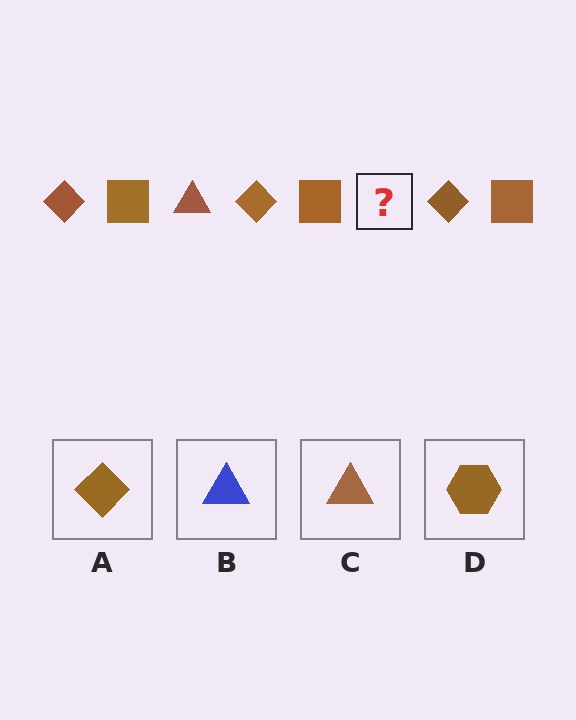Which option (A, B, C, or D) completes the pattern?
C.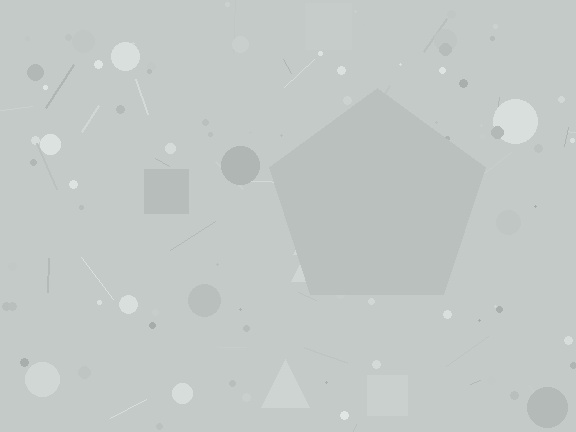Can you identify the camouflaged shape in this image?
The camouflaged shape is a pentagon.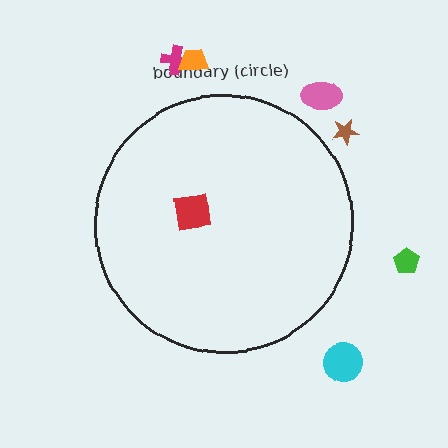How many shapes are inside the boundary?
1 inside, 6 outside.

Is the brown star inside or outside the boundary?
Outside.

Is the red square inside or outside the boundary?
Inside.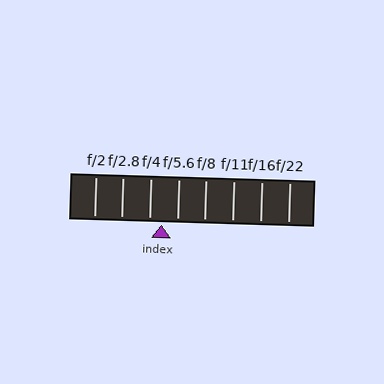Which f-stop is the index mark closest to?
The index mark is closest to f/4.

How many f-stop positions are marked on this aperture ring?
There are 8 f-stop positions marked.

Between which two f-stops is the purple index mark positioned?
The index mark is between f/4 and f/5.6.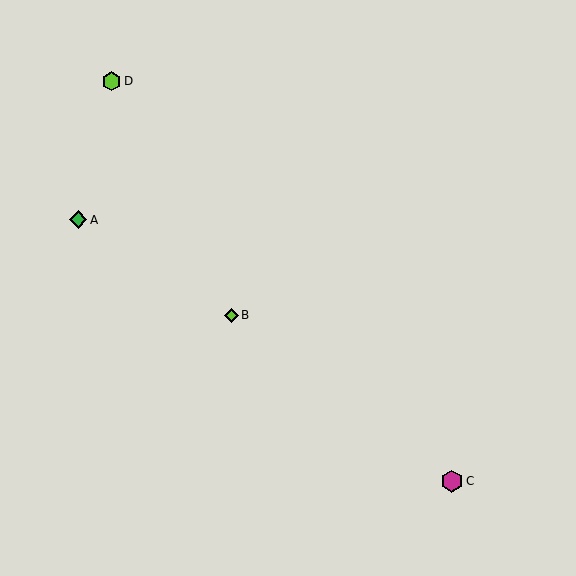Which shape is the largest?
The magenta hexagon (labeled C) is the largest.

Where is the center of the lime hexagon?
The center of the lime hexagon is at (111, 81).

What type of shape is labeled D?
Shape D is a lime hexagon.